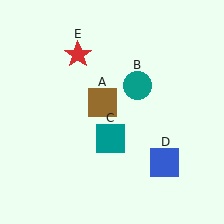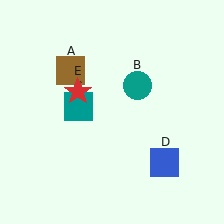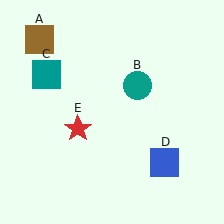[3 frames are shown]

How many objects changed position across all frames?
3 objects changed position: brown square (object A), teal square (object C), red star (object E).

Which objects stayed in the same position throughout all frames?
Teal circle (object B) and blue square (object D) remained stationary.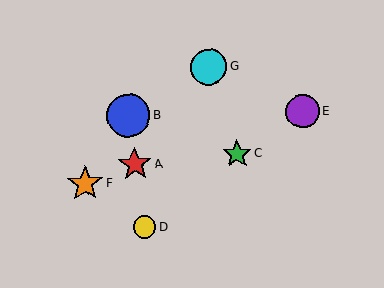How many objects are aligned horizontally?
2 objects (B, E) are aligned horizontally.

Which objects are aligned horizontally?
Objects B, E are aligned horizontally.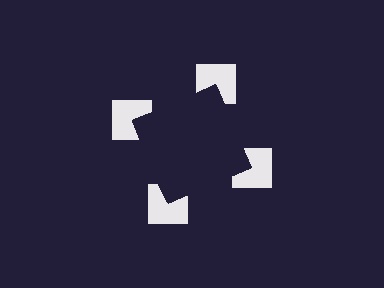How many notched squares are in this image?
There are 4 — one at each vertex of the illusory square.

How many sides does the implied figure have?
4 sides.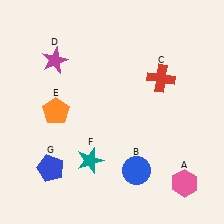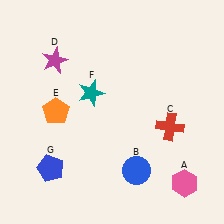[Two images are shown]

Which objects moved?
The objects that moved are: the red cross (C), the teal star (F).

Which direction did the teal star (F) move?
The teal star (F) moved up.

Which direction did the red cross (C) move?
The red cross (C) moved down.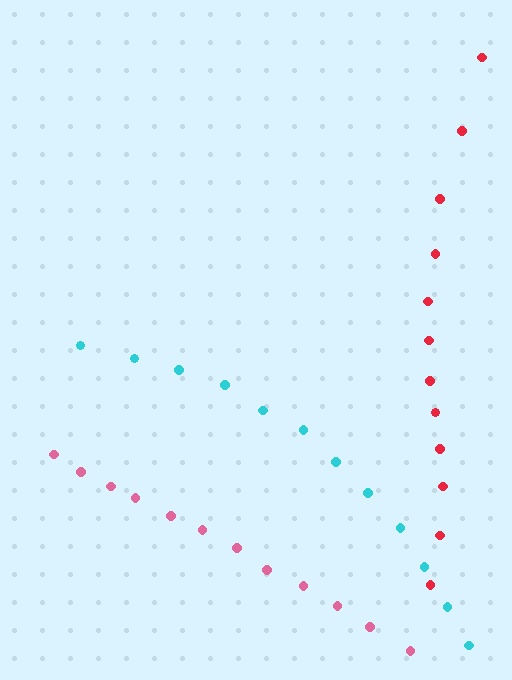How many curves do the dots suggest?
There are 3 distinct paths.